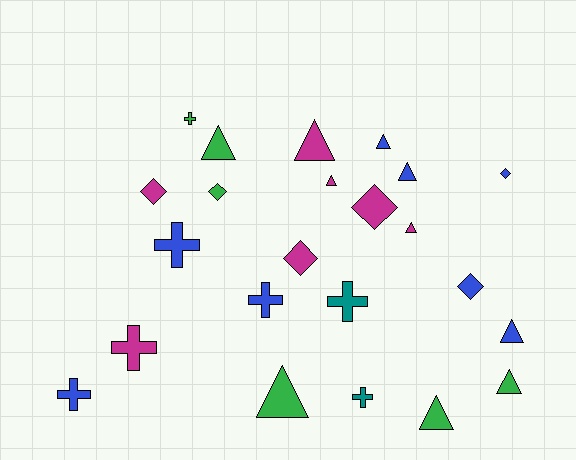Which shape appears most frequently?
Triangle, with 10 objects.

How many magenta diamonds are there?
There are 3 magenta diamonds.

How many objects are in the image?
There are 23 objects.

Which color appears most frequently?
Blue, with 8 objects.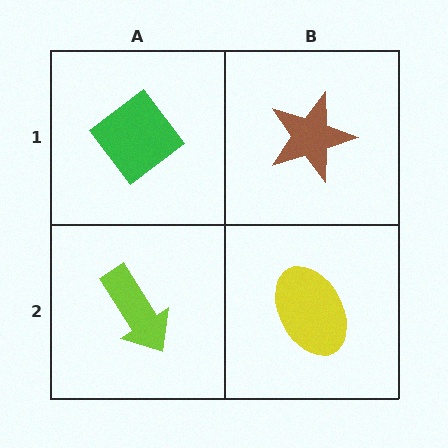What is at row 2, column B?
A yellow ellipse.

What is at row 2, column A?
A lime arrow.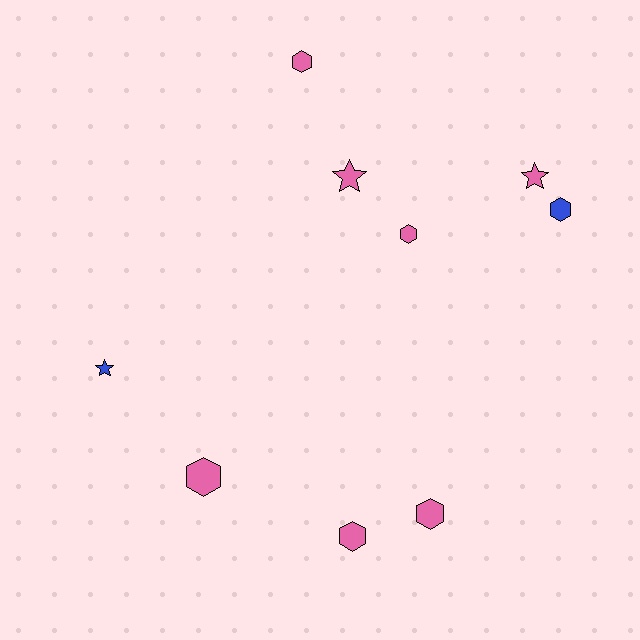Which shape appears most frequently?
Hexagon, with 6 objects.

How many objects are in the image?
There are 9 objects.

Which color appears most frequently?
Pink, with 7 objects.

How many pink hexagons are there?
There are 5 pink hexagons.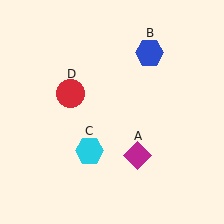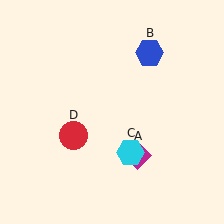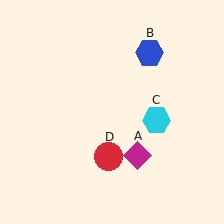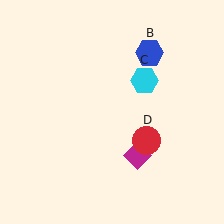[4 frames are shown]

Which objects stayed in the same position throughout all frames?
Magenta diamond (object A) and blue hexagon (object B) remained stationary.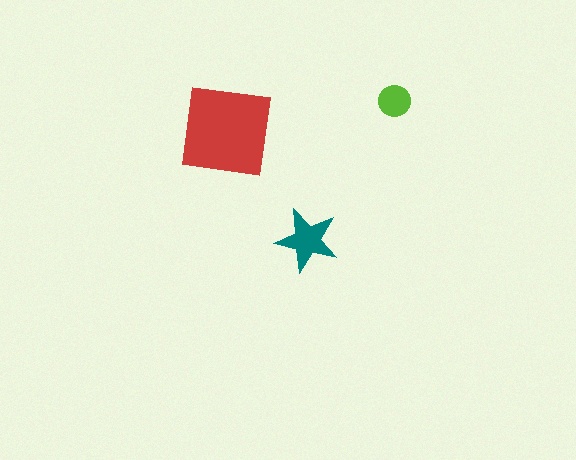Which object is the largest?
The red square.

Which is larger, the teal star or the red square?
The red square.